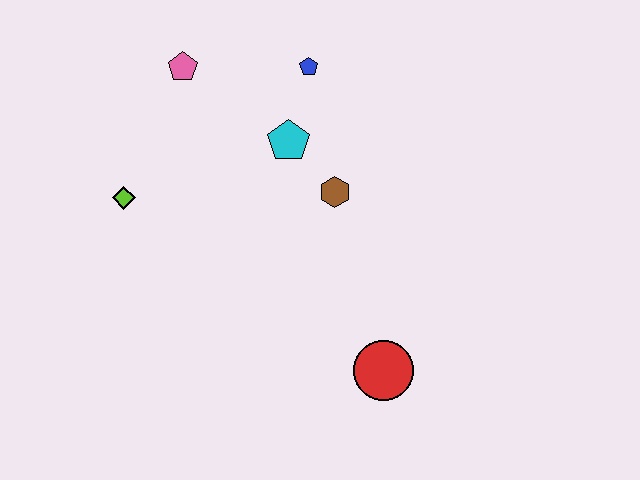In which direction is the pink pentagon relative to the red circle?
The pink pentagon is above the red circle.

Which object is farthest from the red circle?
The pink pentagon is farthest from the red circle.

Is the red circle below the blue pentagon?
Yes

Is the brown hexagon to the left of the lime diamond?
No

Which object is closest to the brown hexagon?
The cyan pentagon is closest to the brown hexagon.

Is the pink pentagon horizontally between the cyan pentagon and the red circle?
No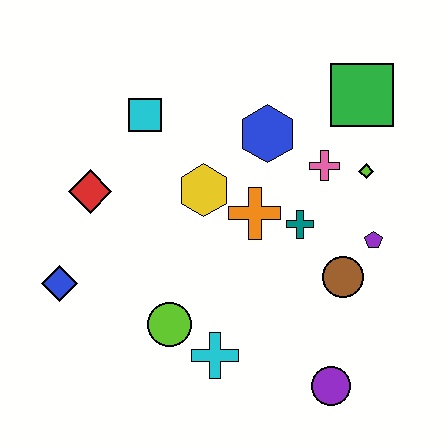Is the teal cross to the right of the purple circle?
No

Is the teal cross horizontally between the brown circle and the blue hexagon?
Yes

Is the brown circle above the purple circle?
Yes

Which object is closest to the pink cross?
The lime diamond is closest to the pink cross.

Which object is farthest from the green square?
The blue diamond is farthest from the green square.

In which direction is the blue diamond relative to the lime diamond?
The blue diamond is to the left of the lime diamond.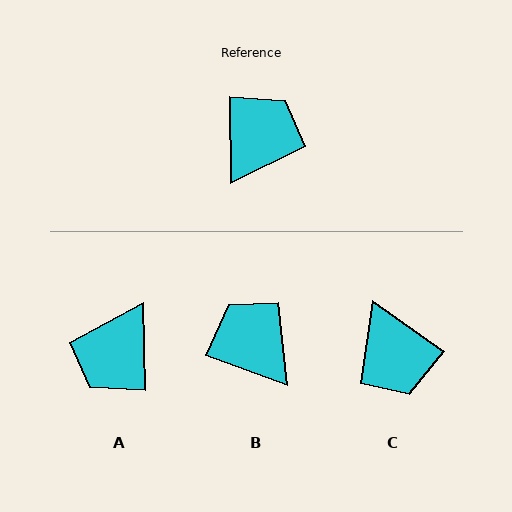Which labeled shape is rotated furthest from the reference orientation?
A, about 179 degrees away.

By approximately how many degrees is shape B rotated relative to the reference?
Approximately 70 degrees counter-clockwise.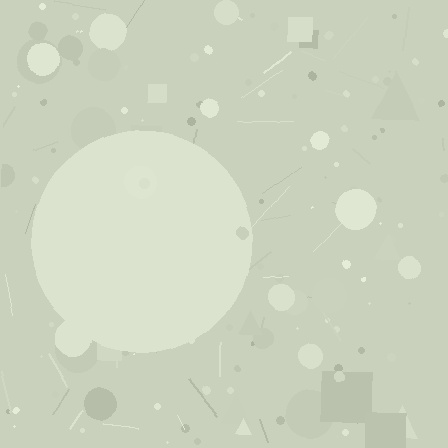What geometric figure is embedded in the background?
A circle is embedded in the background.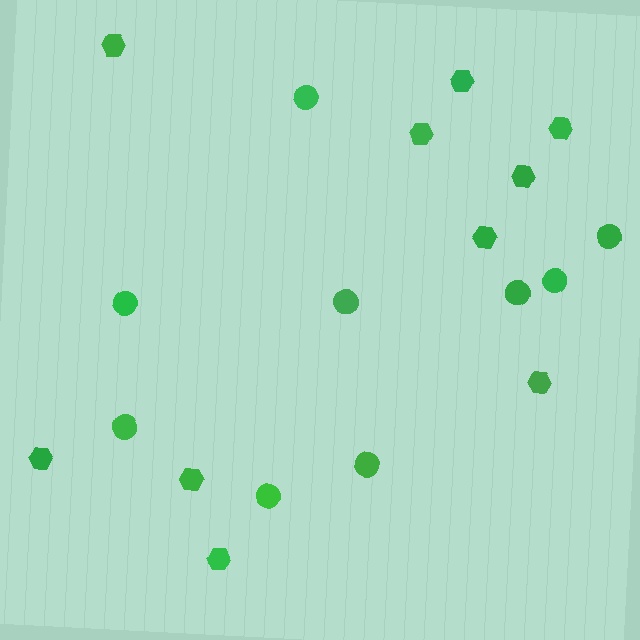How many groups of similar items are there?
There are 2 groups: one group of hexagons (10) and one group of circles (9).